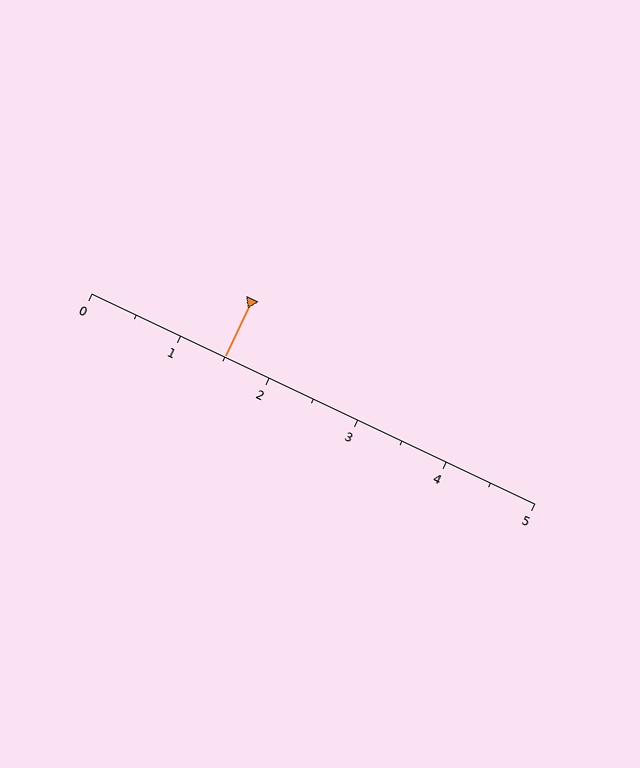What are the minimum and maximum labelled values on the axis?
The axis runs from 0 to 5.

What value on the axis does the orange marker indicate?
The marker indicates approximately 1.5.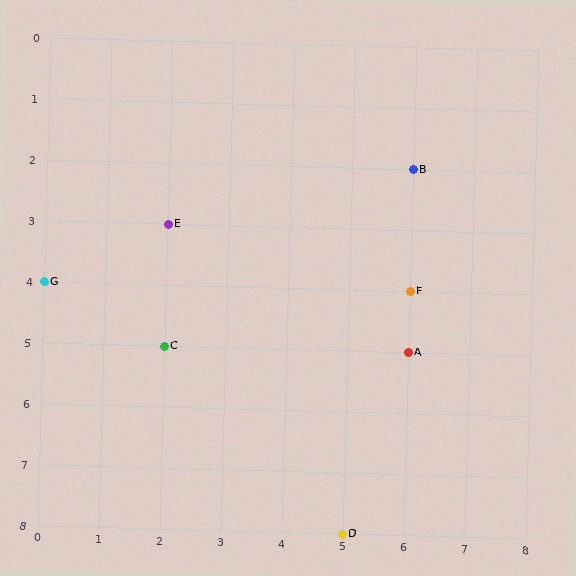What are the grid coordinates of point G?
Point G is at grid coordinates (0, 4).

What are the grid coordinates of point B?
Point B is at grid coordinates (6, 2).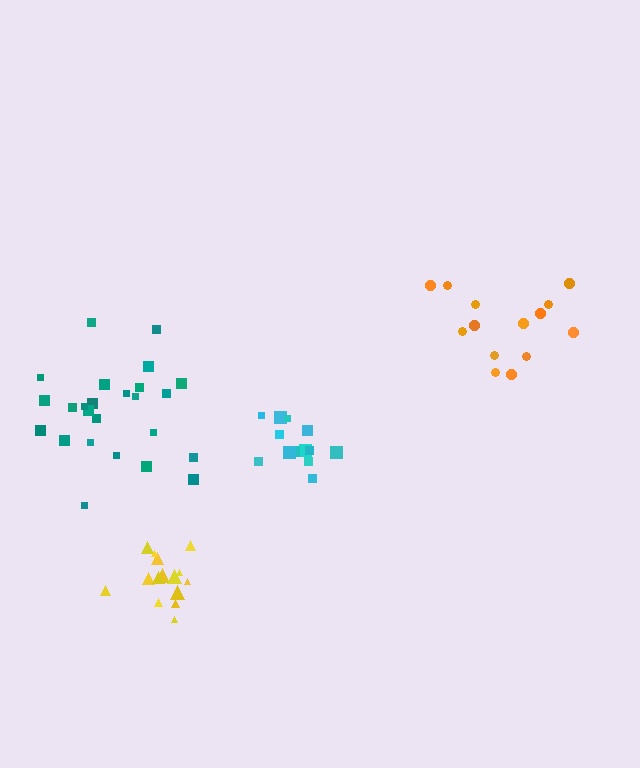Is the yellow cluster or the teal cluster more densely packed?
Yellow.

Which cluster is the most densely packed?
Yellow.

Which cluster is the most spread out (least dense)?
Orange.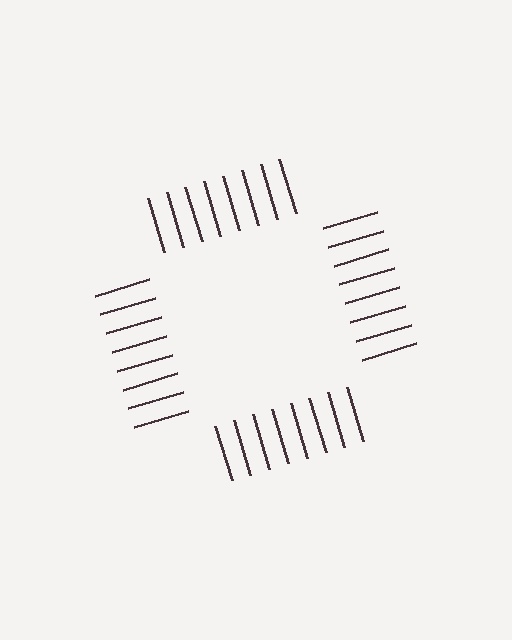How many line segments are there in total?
32 — 8 along each of the 4 edges.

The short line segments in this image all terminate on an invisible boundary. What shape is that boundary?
An illusory square — the line segments terminate on its edges but no continuous stroke is drawn.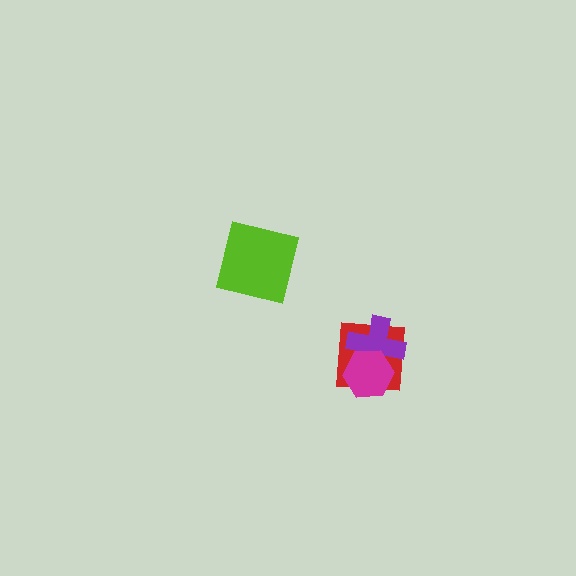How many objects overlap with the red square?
2 objects overlap with the red square.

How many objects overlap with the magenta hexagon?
2 objects overlap with the magenta hexagon.